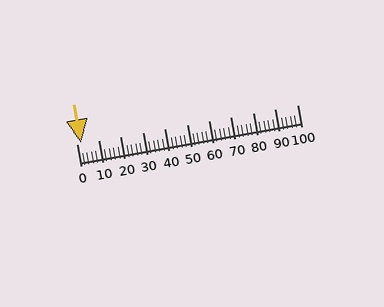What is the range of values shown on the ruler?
The ruler shows values from 0 to 100.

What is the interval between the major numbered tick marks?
The major tick marks are spaced 10 units apart.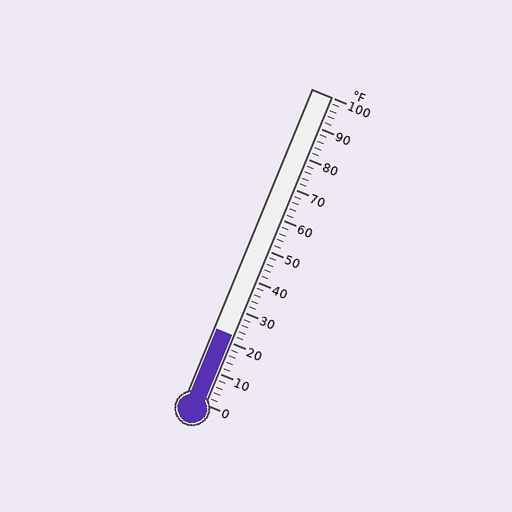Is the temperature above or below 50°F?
The temperature is below 50°F.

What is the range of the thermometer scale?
The thermometer scale ranges from 0°F to 100°F.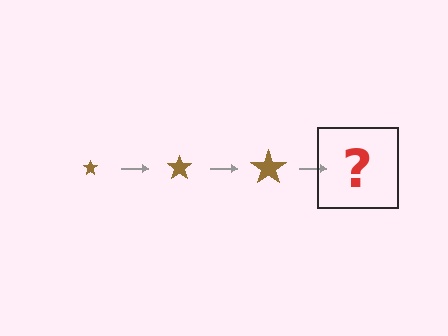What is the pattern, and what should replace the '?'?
The pattern is that the star gets progressively larger each step. The '?' should be a brown star, larger than the previous one.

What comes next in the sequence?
The next element should be a brown star, larger than the previous one.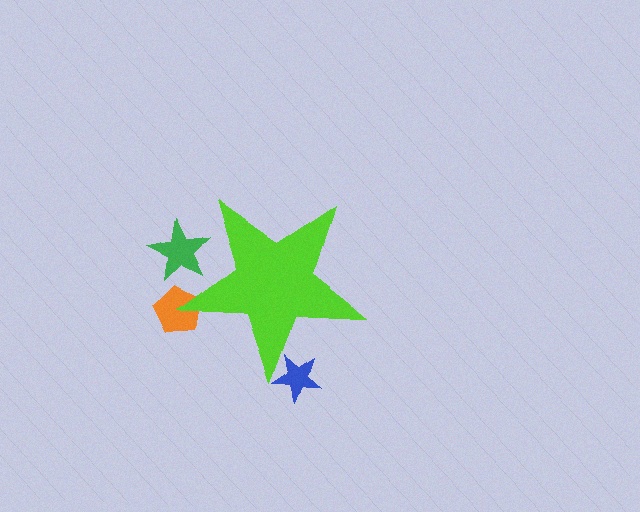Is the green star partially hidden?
Yes, the green star is partially hidden behind the lime star.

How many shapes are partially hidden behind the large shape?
3 shapes are partially hidden.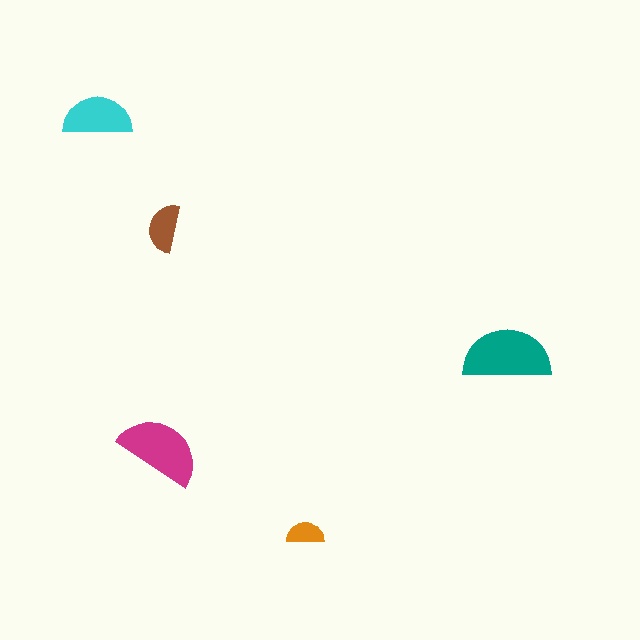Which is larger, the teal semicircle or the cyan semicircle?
The teal one.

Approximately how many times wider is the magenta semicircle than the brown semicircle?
About 1.5 times wider.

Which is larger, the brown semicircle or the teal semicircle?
The teal one.